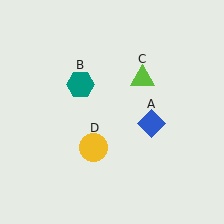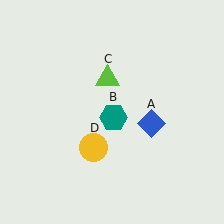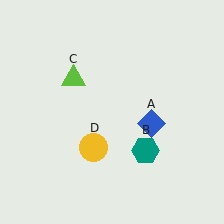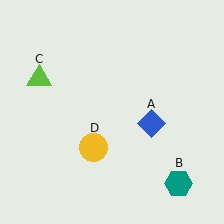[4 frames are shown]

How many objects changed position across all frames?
2 objects changed position: teal hexagon (object B), lime triangle (object C).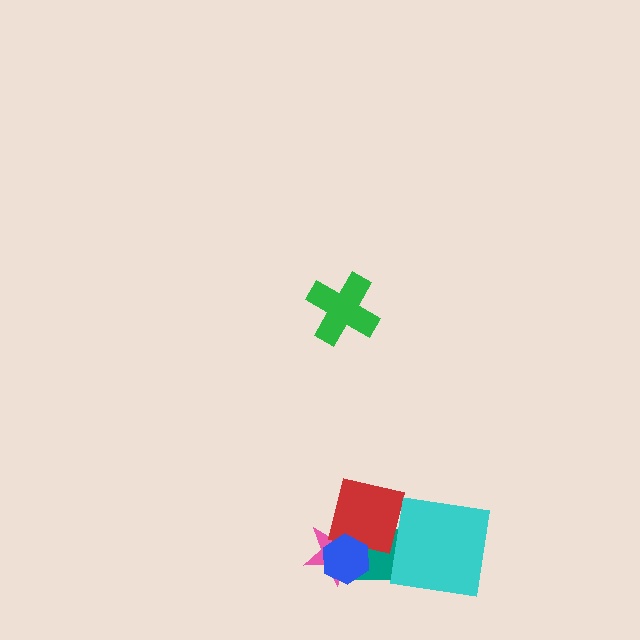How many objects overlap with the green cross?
0 objects overlap with the green cross.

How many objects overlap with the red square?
3 objects overlap with the red square.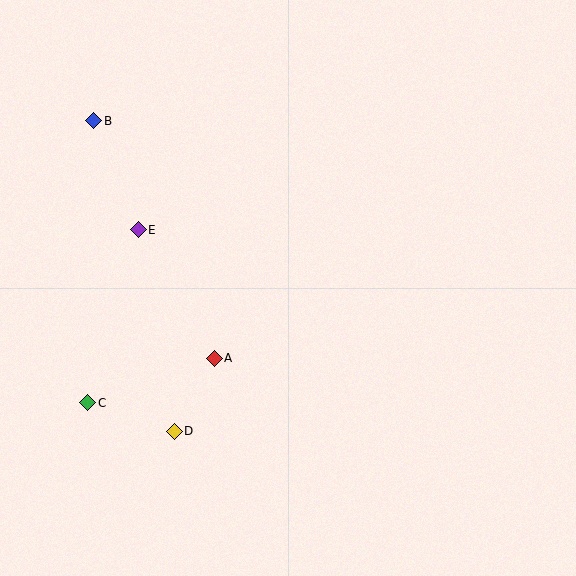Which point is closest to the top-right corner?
Point E is closest to the top-right corner.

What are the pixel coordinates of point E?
Point E is at (138, 230).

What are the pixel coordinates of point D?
Point D is at (174, 431).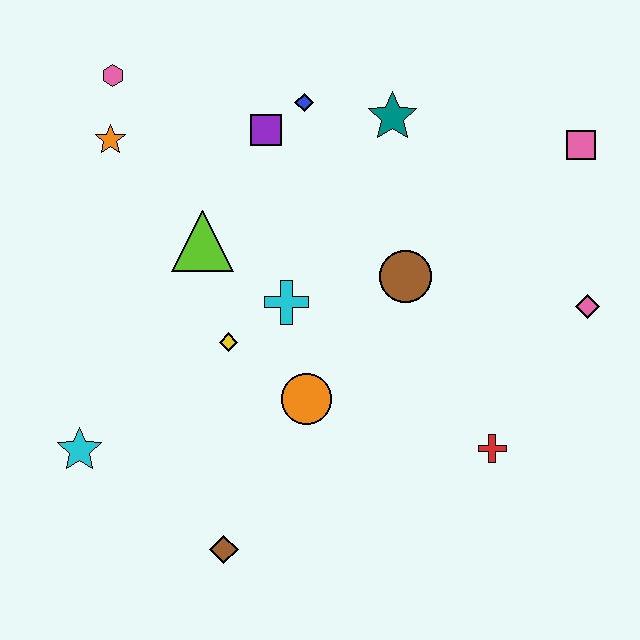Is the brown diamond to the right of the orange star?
Yes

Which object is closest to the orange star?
The pink hexagon is closest to the orange star.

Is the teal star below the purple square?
No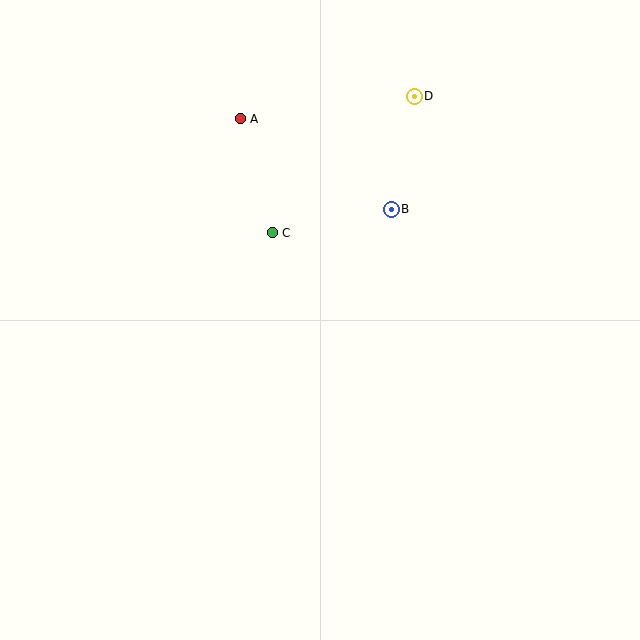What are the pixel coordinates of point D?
Point D is at (414, 96).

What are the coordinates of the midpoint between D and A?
The midpoint between D and A is at (327, 107).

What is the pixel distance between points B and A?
The distance between B and A is 176 pixels.